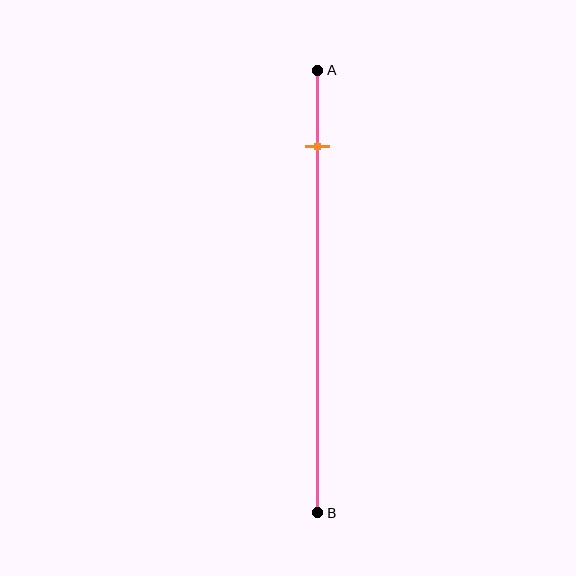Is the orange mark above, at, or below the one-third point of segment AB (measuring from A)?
The orange mark is above the one-third point of segment AB.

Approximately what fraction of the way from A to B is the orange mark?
The orange mark is approximately 15% of the way from A to B.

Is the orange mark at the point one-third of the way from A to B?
No, the mark is at about 15% from A, not at the 33% one-third point.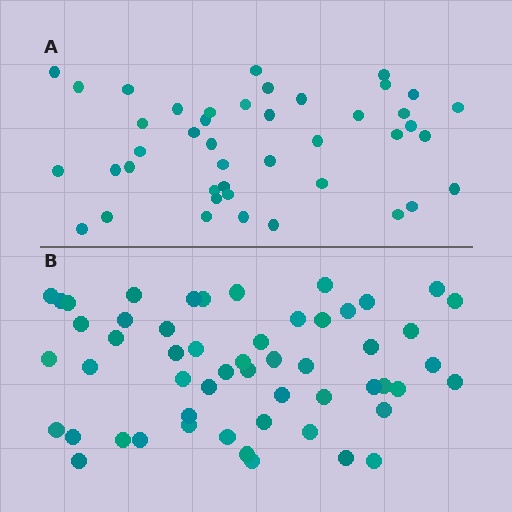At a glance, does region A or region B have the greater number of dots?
Region B (the bottom region) has more dots.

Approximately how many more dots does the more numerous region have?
Region B has roughly 12 or so more dots than region A.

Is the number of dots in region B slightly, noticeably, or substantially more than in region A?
Region B has noticeably more, but not dramatically so. The ratio is roughly 1.3 to 1.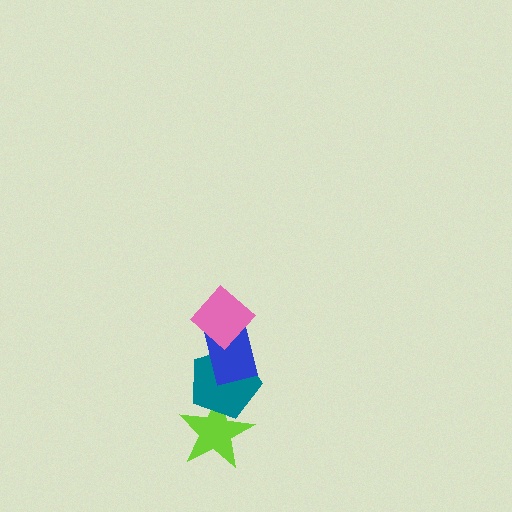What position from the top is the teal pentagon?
The teal pentagon is 3rd from the top.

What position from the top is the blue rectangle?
The blue rectangle is 2nd from the top.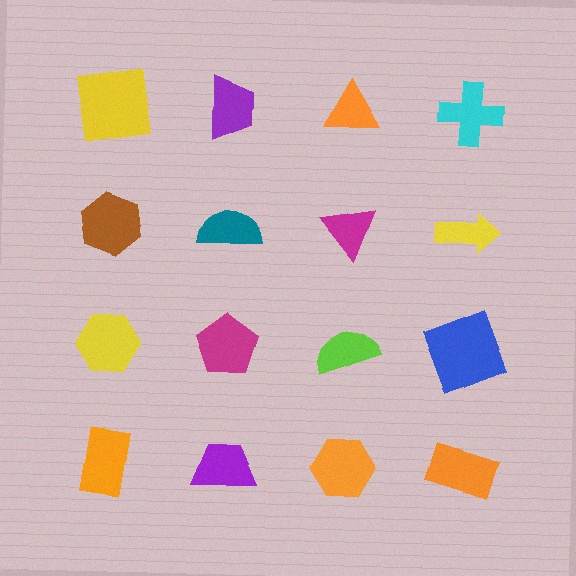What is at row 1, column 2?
A purple trapezoid.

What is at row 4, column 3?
An orange hexagon.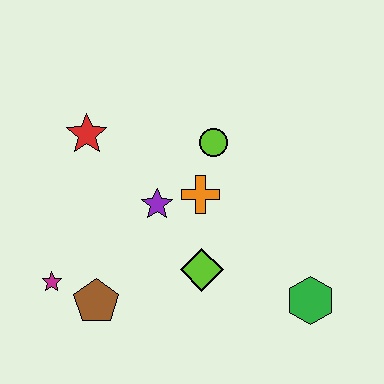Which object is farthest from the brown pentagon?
The green hexagon is farthest from the brown pentagon.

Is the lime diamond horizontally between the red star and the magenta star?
No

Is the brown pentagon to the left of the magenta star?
No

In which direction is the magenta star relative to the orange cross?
The magenta star is to the left of the orange cross.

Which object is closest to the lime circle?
The orange cross is closest to the lime circle.